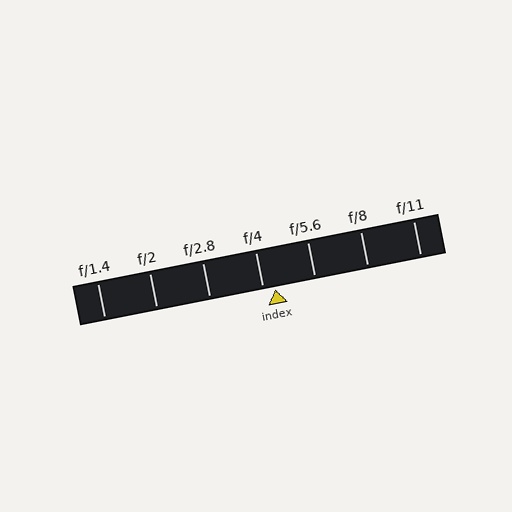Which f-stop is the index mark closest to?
The index mark is closest to f/4.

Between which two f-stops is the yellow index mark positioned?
The index mark is between f/4 and f/5.6.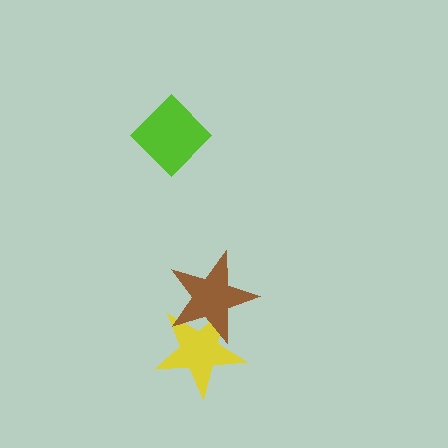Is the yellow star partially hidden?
Yes, it is partially covered by another shape.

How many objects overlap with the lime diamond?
0 objects overlap with the lime diamond.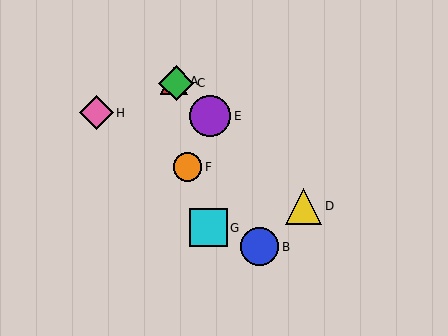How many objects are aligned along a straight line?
4 objects (A, C, D, E) are aligned along a straight line.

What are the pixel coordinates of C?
Object C is at (176, 83).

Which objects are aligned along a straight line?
Objects A, C, D, E are aligned along a straight line.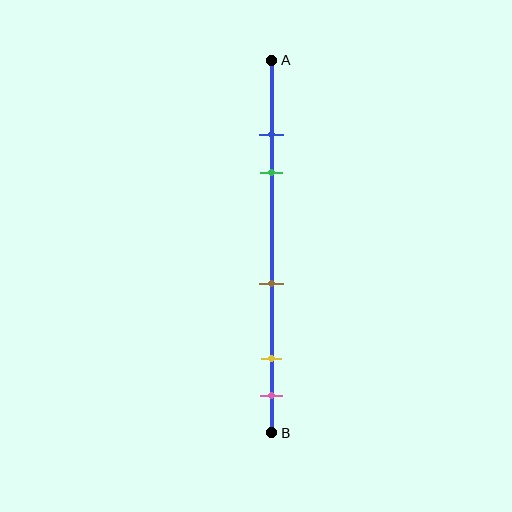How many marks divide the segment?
There are 5 marks dividing the segment.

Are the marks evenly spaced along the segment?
No, the marks are not evenly spaced.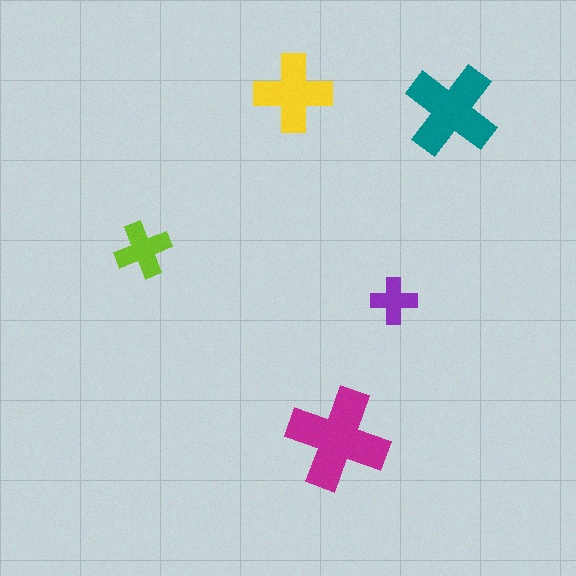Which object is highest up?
The yellow cross is topmost.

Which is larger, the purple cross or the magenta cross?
The magenta one.